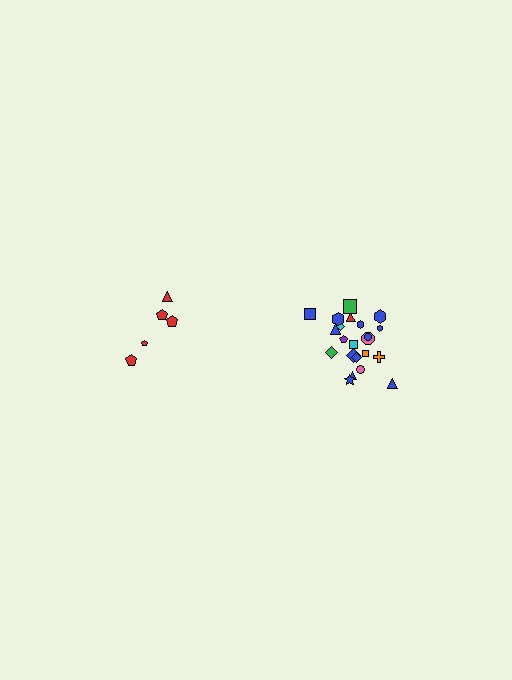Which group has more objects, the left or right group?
The right group.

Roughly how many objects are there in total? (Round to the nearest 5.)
Roughly 25 objects in total.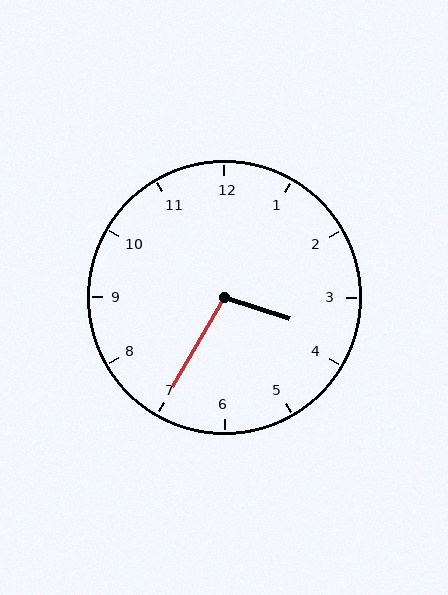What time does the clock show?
3:35.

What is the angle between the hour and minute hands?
Approximately 102 degrees.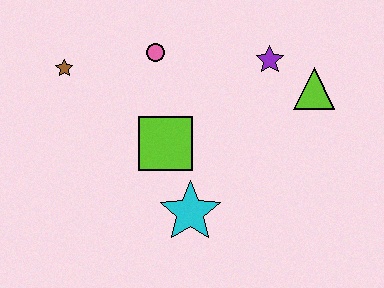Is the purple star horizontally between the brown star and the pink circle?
No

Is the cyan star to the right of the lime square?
Yes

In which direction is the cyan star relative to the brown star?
The cyan star is below the brown star.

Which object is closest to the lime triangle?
The purple star is closest to the lime triangle.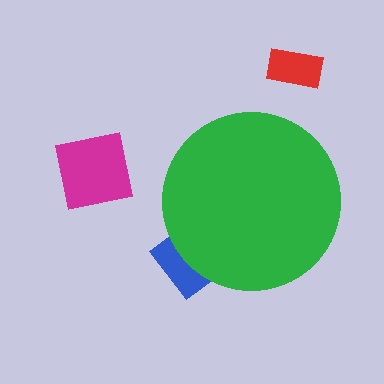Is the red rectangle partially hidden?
No, the red rectangle is fully visible.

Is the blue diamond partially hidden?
Yes, the blue diamond is partially hidden behind the green circle.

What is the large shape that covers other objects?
A green circle.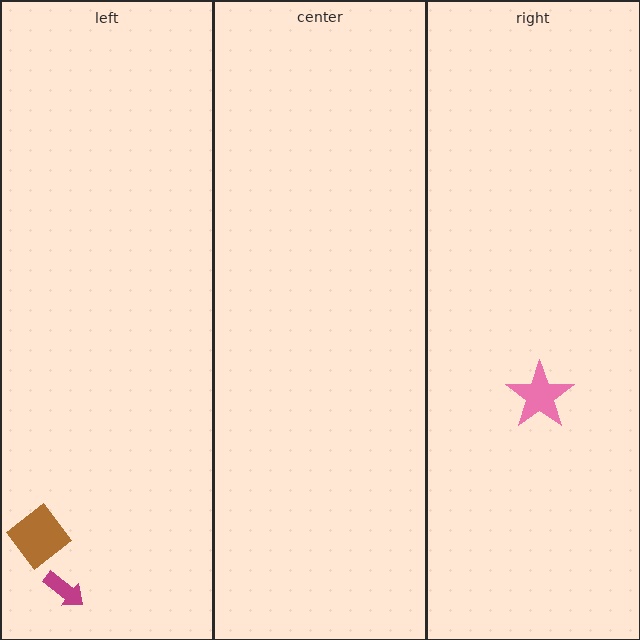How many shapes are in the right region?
1.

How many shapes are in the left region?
2.